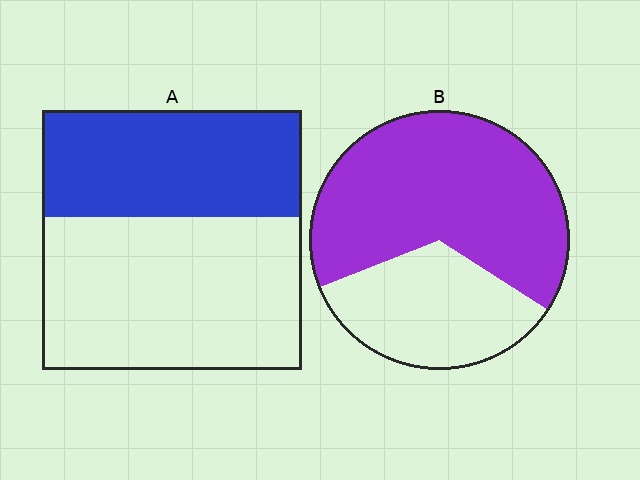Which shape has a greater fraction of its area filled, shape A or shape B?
Shape B.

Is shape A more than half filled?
No.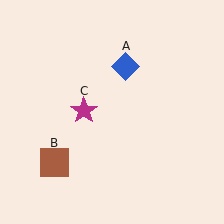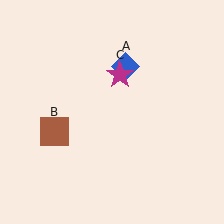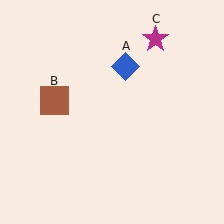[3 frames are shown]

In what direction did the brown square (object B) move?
The brown square (object B) moved up.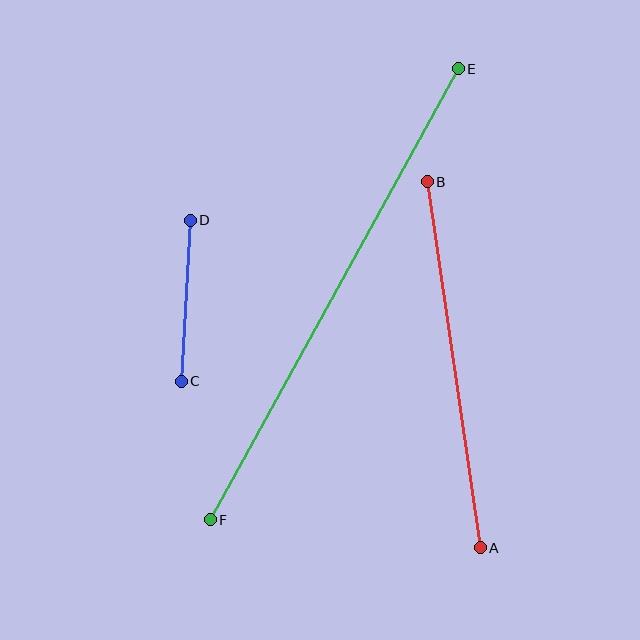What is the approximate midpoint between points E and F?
The midpoint is at approximately (334, 294) pixels.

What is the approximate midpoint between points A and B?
The midpoint is at approximately (454, 365) pixels.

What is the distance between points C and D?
The distance is approximately 161 pixels.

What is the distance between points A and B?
The distance is approximately 370 pixels.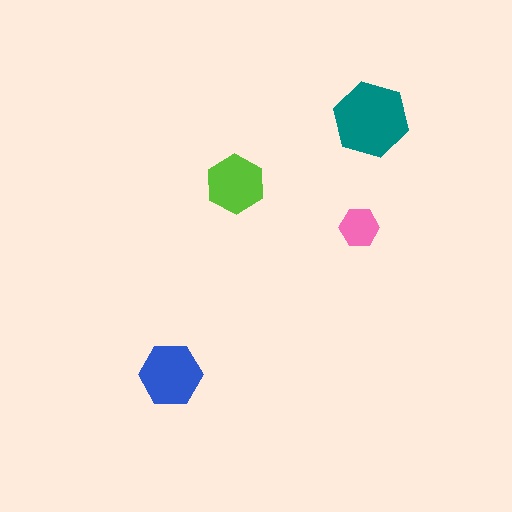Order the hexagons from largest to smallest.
the teal one, the blue one, the lime one, the pink one.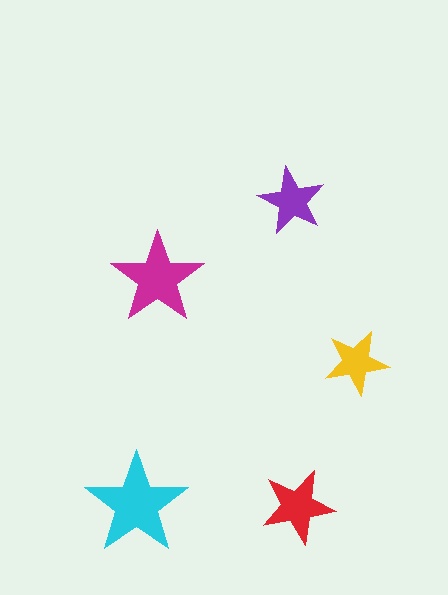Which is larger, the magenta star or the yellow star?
The magenta one.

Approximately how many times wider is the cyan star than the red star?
About 1.5 times wider.